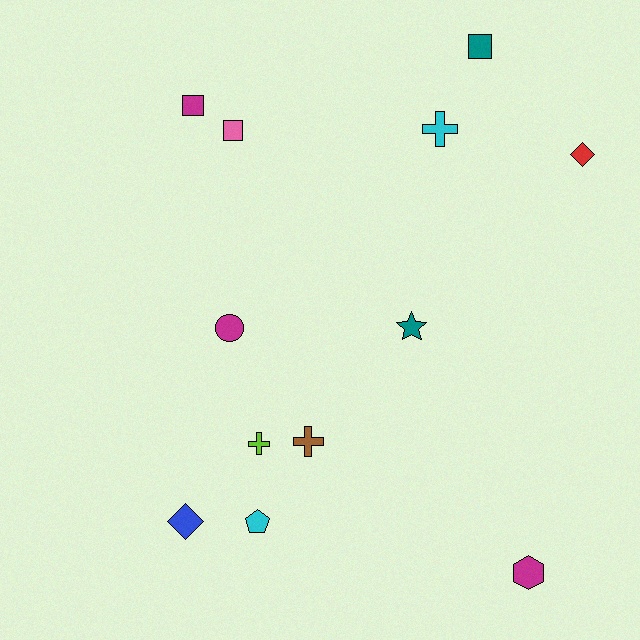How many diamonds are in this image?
There are 2 diamonds.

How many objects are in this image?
There are 12 objects.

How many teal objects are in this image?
There are 2 teal objects.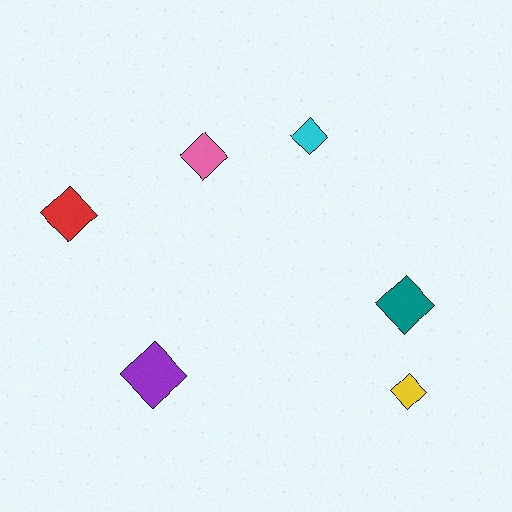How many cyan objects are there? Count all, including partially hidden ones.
There is 1 cyan object.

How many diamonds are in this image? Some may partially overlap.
There are 6 diamonds.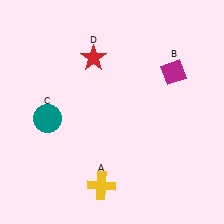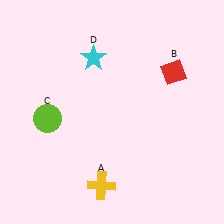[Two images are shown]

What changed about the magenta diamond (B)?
In Image 1, B is magenta. In Image 2, it changed to red.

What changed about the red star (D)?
In Image 1, D is red. In Image 2, it changed to cyan.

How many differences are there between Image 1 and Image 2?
There are 3 differences between the two images.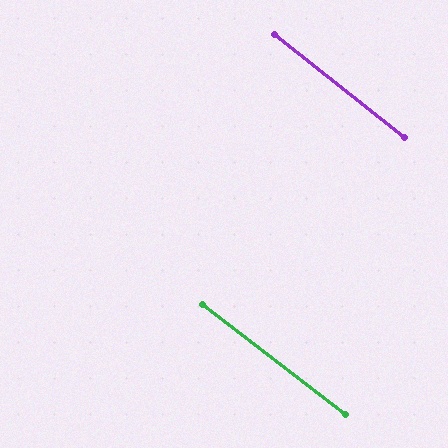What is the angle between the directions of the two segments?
Approximately 1 degree.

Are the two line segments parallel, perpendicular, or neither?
Parallel — their directions differ by only 0.7°.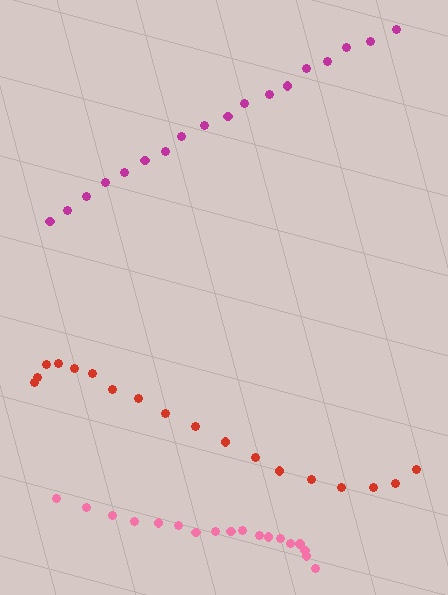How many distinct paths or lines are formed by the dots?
There are 3 distinct paths.